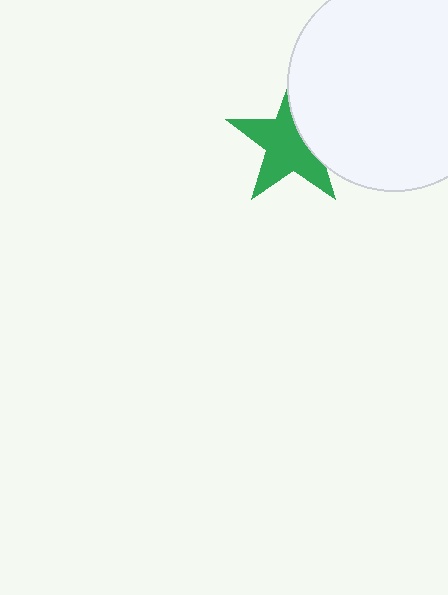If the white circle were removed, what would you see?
You would see the complete green star.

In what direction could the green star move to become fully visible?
The green star could move left. That would shift it out from behind the white circle entirely.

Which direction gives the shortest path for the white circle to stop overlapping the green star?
Moving right gives the shortest separation.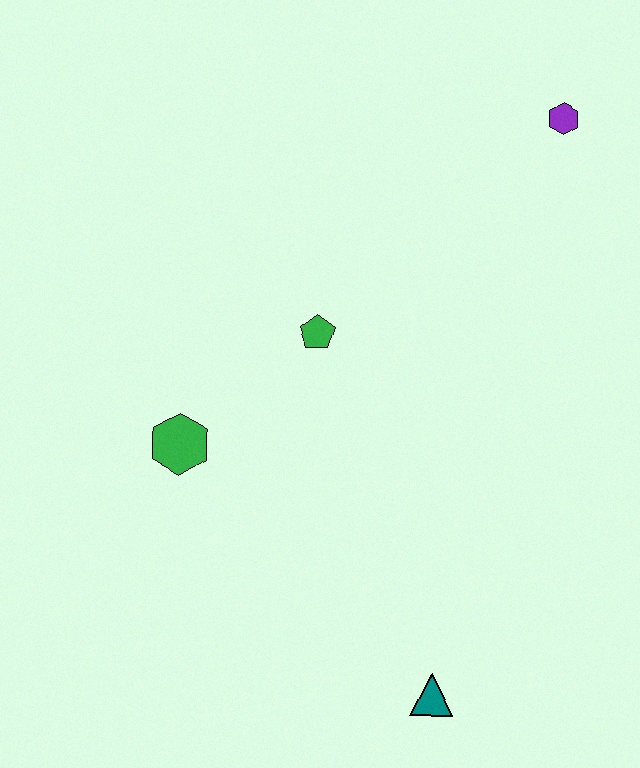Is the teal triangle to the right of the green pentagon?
Yes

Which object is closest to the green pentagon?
The green hexagon is closest to the green pentagon.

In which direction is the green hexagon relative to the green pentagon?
The green hexagon is to the left of the green pentagon.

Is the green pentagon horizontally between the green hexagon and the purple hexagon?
Yes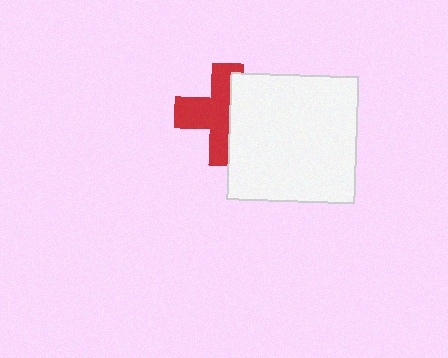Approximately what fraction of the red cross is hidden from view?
Roughly 41% of the red cross is hidden behind the white square.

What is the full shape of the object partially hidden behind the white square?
The partially hidden object is a red cross.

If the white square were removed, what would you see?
You would see the complete red cross.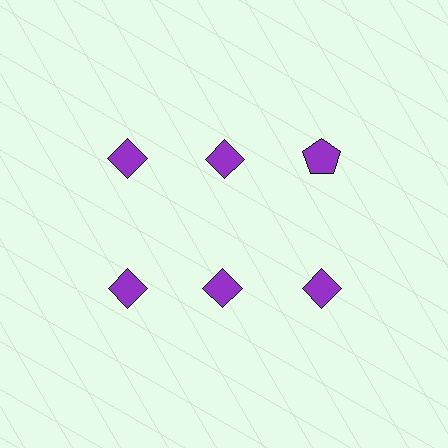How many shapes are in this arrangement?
There are 6 shapes arranged in a grid pattern.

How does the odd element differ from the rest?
It has a different shape: pentagon instead of diamond.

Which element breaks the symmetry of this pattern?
The purple pentagon in the top row, center column breaks the symmetry. All other shapes are purple diamonds.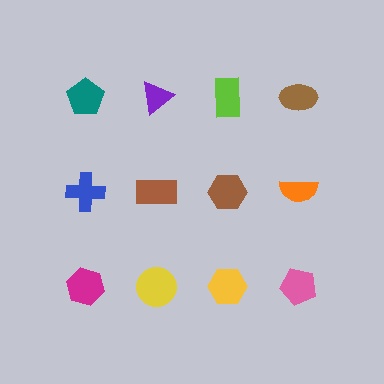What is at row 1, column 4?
A brown ellipse.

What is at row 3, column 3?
A yellow hexagon.